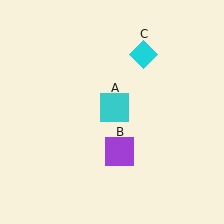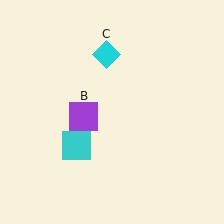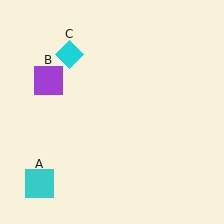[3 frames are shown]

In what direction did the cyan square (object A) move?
The cyan square (object A) moved down and to the left.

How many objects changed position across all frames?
3 objects changed position: cyan square (object A), purple square (object B), cyan diamond (object C).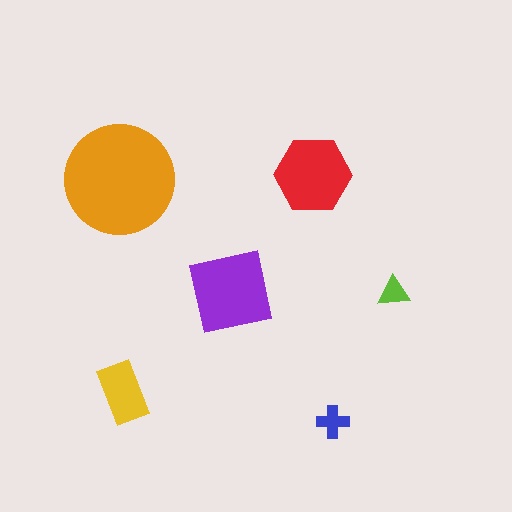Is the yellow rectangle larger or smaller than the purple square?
Smaller.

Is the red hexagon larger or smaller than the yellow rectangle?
Larger.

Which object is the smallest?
The lime triangle.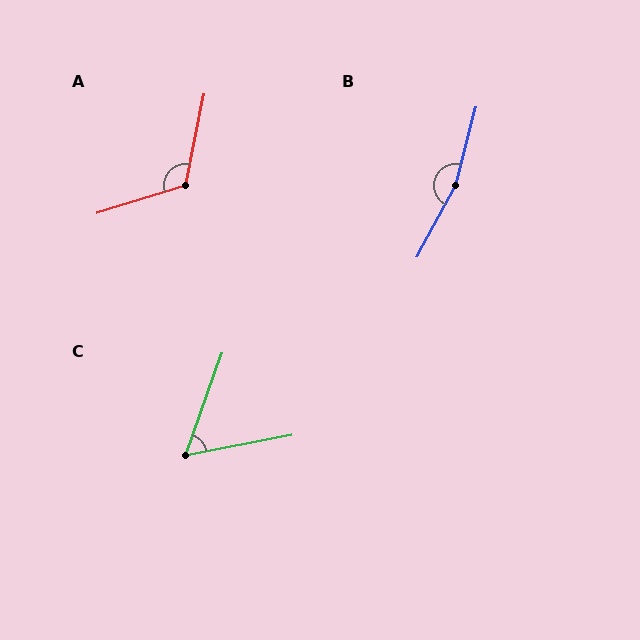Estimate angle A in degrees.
Approximately 118 degrees.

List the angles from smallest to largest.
C (59°), A (118°), B (166°).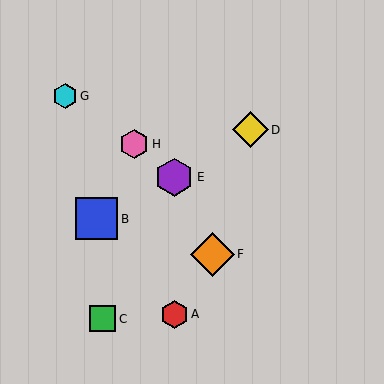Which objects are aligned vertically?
Objects A, E are aligned vertically.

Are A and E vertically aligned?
Yes, both are at x≈174.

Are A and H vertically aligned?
No, A is at x≈174 and H is at x≈134.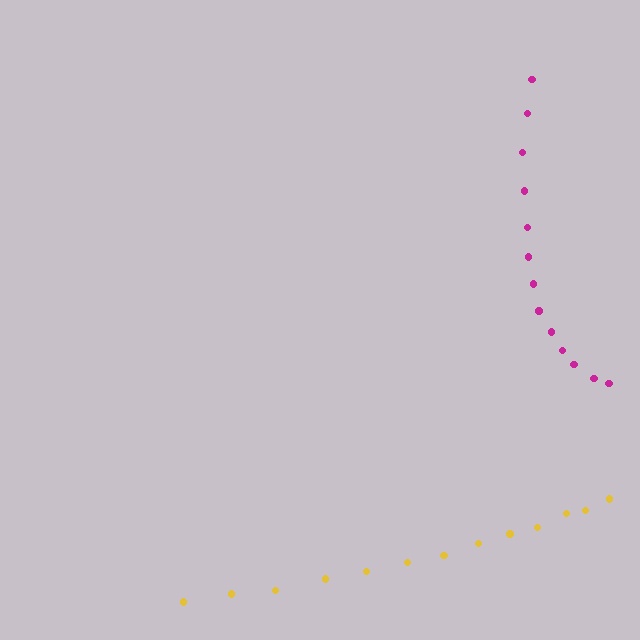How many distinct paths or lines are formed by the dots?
There are 2 distinct paths.